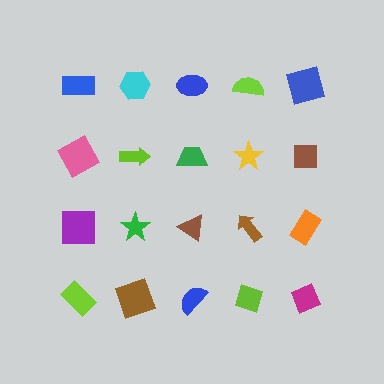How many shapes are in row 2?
5 shapes.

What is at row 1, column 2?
A cyan hexagon.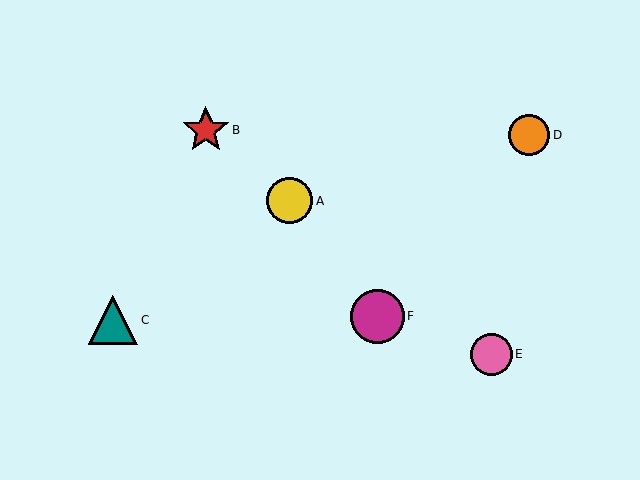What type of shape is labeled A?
Shape A is a yellow circle.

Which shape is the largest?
The magenta circle (labeled F) is the largest.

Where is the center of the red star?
The center of the red star is at (206, 130).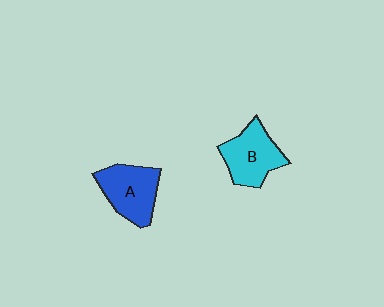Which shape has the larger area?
Shape A (blue).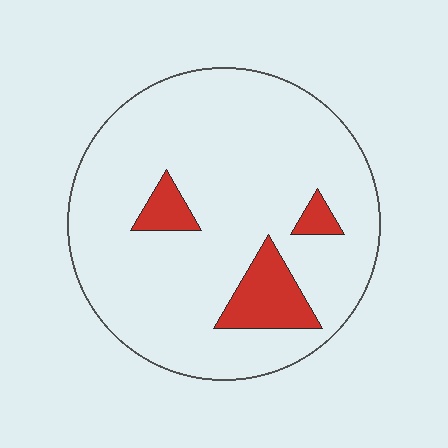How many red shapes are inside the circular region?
3.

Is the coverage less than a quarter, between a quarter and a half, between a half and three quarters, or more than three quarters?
Less than a quarter.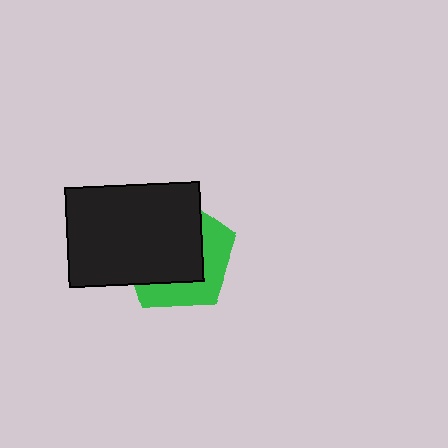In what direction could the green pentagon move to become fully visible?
The green pentagon could move toward the lower-right. That would shift it out from behind the black rectangle entirely.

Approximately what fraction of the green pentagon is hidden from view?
Roughly 63% of the green pentagon is hidden behind the black rectangle.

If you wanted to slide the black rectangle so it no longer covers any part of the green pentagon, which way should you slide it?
Slide it toward the upper-left — that is the most direct way to separate the two shapes.